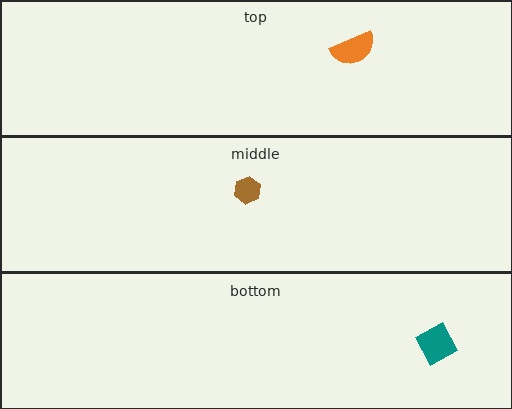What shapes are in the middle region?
The brown hexagon.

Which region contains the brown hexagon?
The middle region.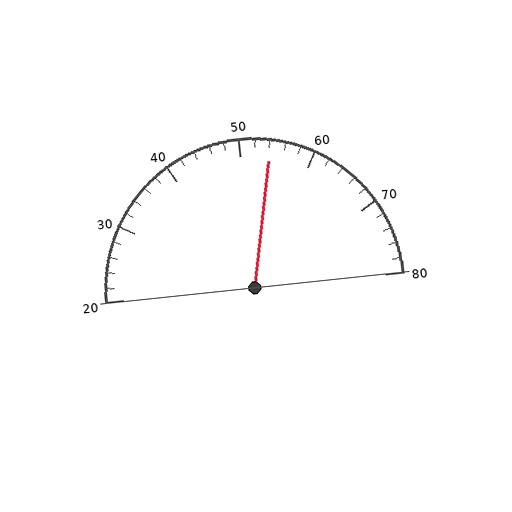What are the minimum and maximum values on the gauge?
The gauge ranges from 20 to 80.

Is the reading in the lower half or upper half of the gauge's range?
The reading is in the upper half of the range (20 to 80).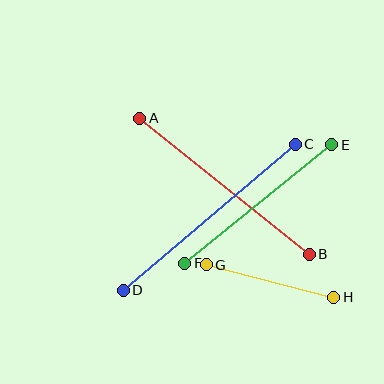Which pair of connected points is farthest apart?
Points C and D are farthest apart.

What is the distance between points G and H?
The distance is approximately 132 pixels.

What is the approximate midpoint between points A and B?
The midpoint is at approximately (225, 186) pixels.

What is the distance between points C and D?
The distance is approximately 226 pixels.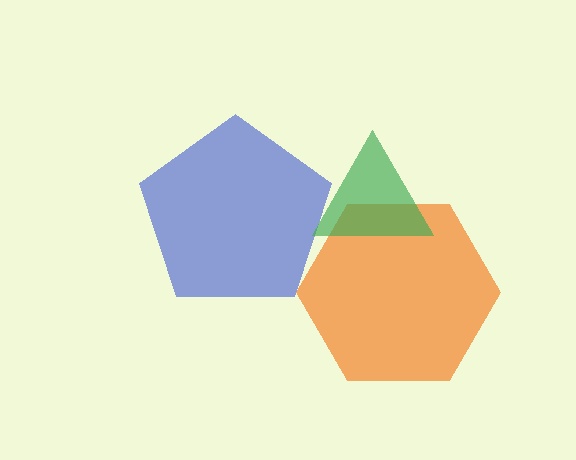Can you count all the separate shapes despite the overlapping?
Yes, there are 3 separate shapes.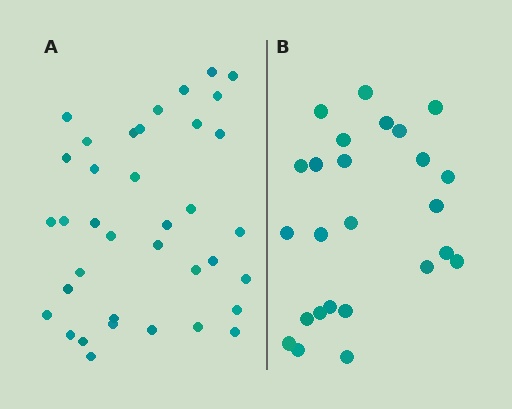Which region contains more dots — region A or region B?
Region A (the left region) has more dots.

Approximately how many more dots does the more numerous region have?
Region A has roughly 12 or so more dots than region B.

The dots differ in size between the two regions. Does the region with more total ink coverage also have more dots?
No. Region B has more total ink coverage because its dots are larger, but region A actually contains more individual dots. Total area can be misleading — the number of items is what matters here.